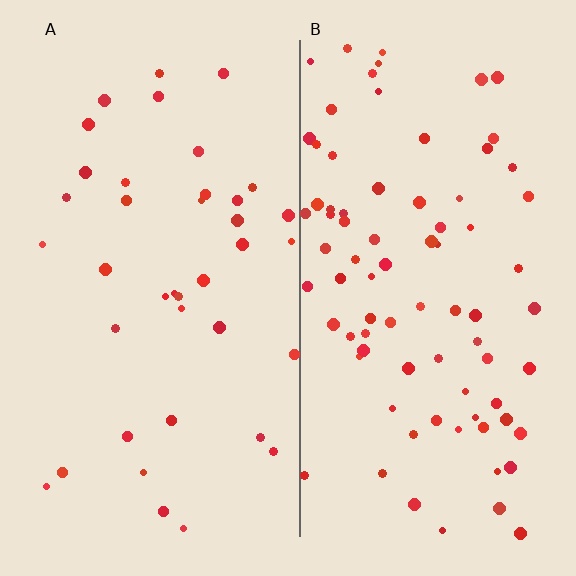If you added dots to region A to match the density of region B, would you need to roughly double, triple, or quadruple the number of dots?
Approximately double.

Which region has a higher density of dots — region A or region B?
B (the right).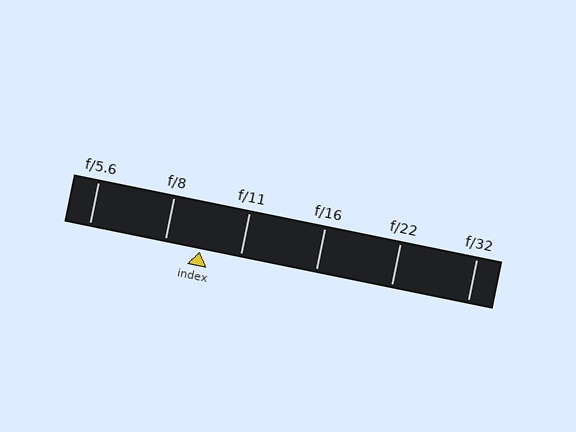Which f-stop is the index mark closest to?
The index mark is closest to f/8.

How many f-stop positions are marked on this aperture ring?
There are 6 f-stop positions marked.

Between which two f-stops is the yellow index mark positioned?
The index mark is between f/8 and f/11.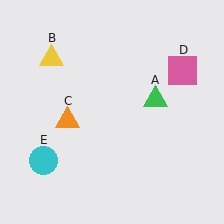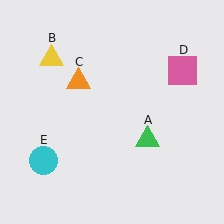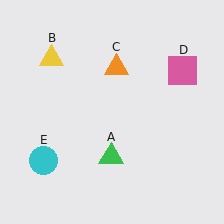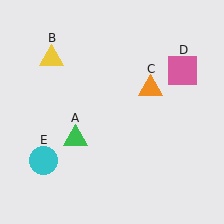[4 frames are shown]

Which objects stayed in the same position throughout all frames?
Yellow triangle (object B) and pink square (object D) and cyan circle (object E) remained stationary.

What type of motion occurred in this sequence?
The green triangle (object A), orange triangle (object C) rotated clockwise around the center of the scene.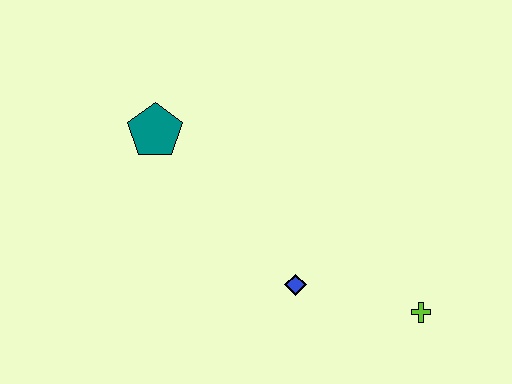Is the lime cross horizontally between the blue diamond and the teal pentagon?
No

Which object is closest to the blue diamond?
The lime cross is closest to the blue diamond.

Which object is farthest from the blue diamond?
The teal pentagon is farthest from the blue diamond.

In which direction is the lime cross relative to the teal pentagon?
The lime cross is to the right of the teal pentagon.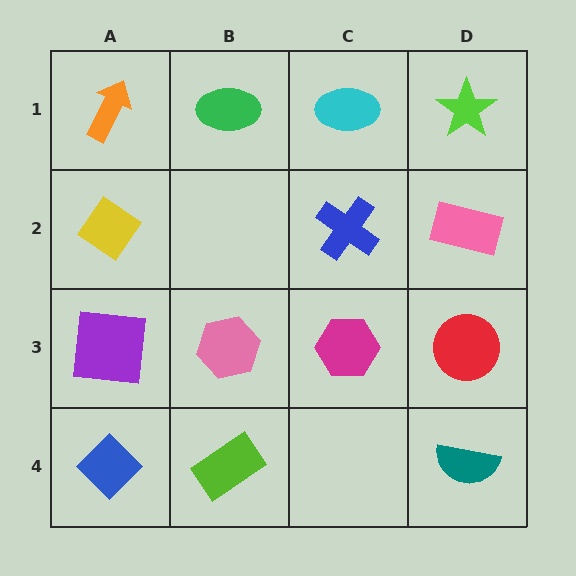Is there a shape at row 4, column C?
No, that cell is empty.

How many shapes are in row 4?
3 shapes.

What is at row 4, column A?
A blue diamond.